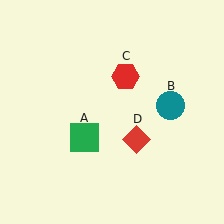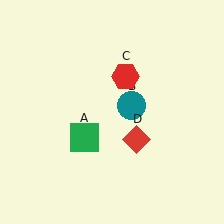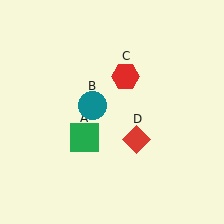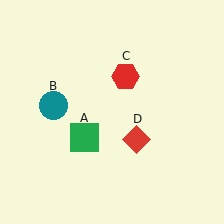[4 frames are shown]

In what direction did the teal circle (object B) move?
The teal circle (object B) moved left.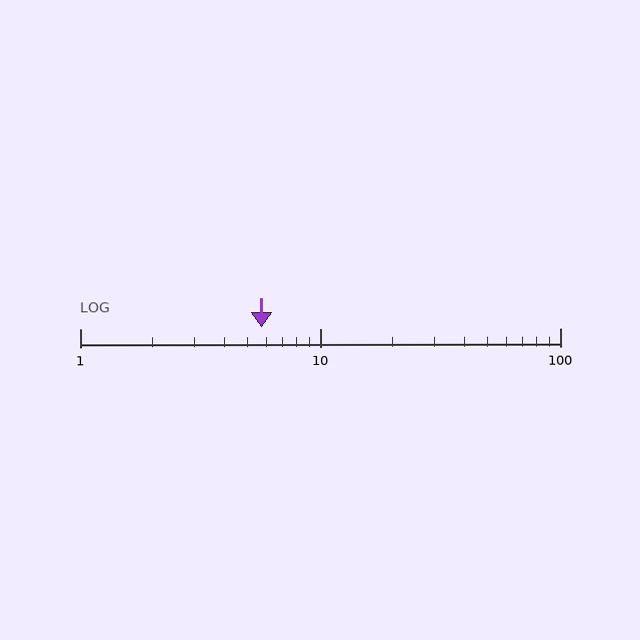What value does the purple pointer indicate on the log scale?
The pointer indicates approximately 5.7.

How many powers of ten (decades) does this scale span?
The scale spans 2 decades, from 1 to 100.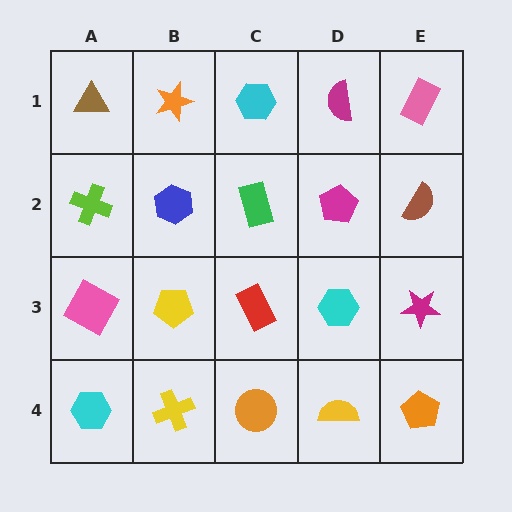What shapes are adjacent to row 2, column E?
A pink rectangle (row 1, column E), a magenta star (row 3, column E), a magenta pentagon (row 2, column D).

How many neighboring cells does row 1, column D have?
3.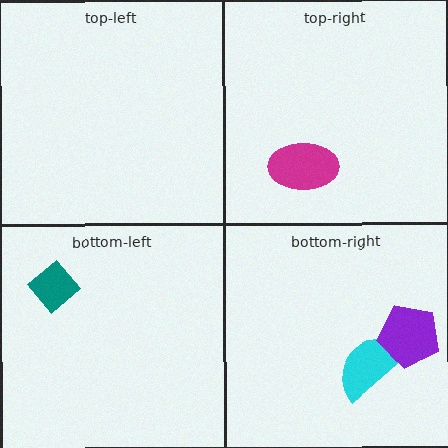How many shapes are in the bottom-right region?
2.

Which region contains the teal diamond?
The bottom-left region.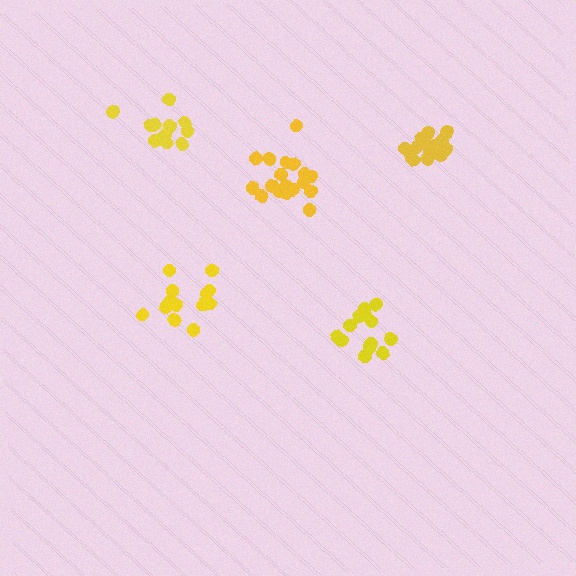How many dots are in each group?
Group 1: 16 dots, Group 2: 19 dots, Group 3: 14 dots, Group 4: 14 dots, Group 5: 14 dots (77 total).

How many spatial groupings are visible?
There are 5 spatial groupings.